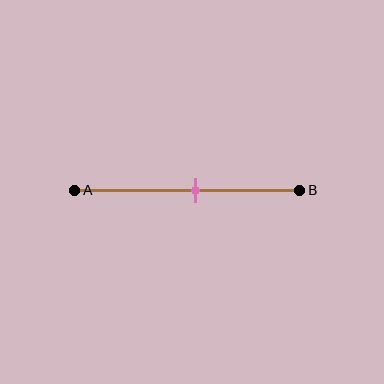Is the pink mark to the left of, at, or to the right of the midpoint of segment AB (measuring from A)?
The pink mark is to the right of the midpoint of segment AB.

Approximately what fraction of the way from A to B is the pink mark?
The pink mark is approximately 55% of the way from A to B.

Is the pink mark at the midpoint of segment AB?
No, the mark is at about 55% from A, not at the 50% midpoint.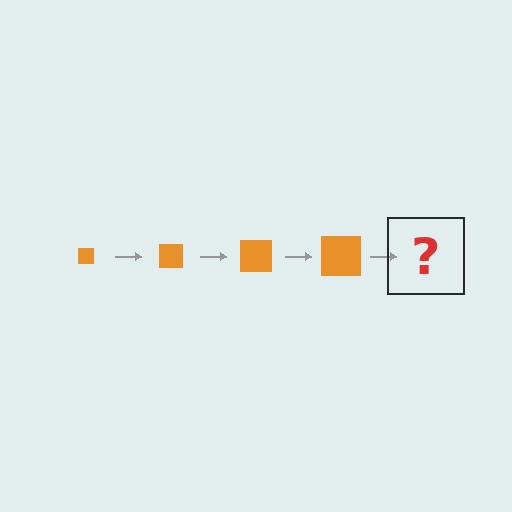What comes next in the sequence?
The next element should be an orange square, larger than the previous one.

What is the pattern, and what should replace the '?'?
The pattern is that the square gets progressively larger each step. The '?' should be an orange square, larger than the previous one.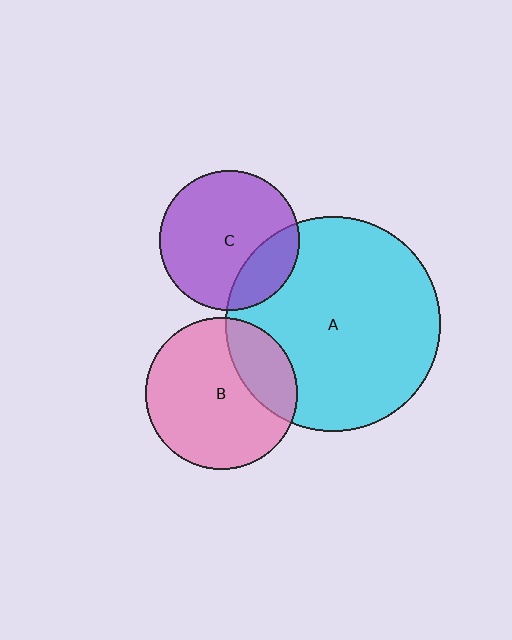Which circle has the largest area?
Circle A (cyan).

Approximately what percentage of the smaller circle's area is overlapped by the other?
Approximately 20%.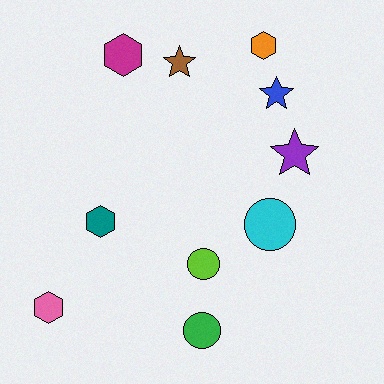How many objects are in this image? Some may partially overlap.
There are 10 objects.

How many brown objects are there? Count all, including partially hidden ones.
There is 1 brown object.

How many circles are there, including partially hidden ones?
There are 3 circles.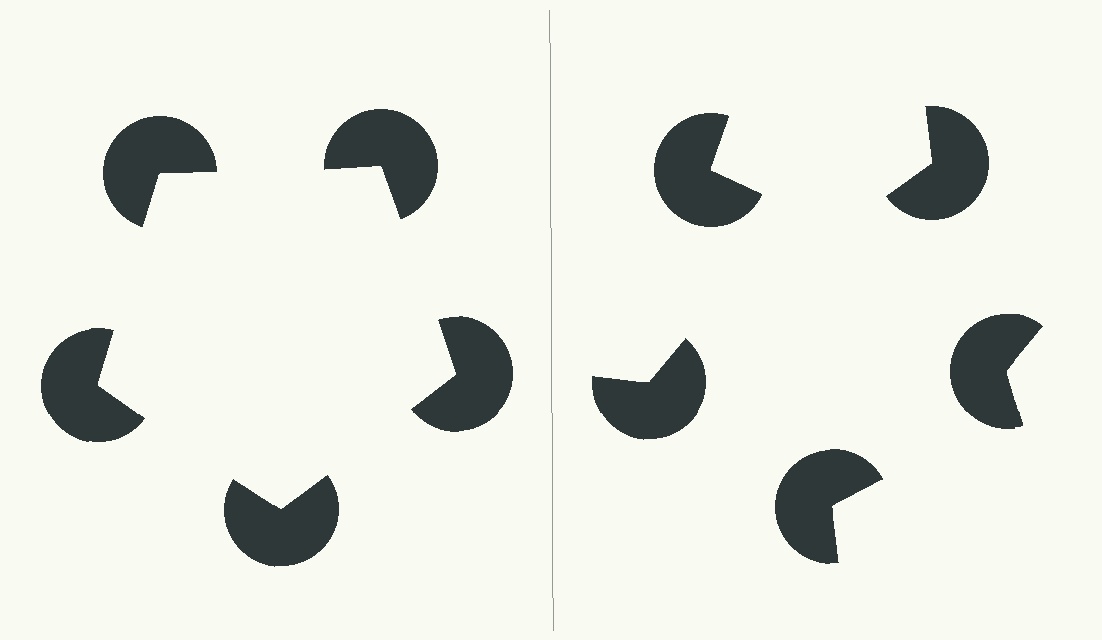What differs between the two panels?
The pac-man discs are positioned identically on both sides; only the wedge orientations differ. On the left they align to a pentagon; on the right they are misaligned.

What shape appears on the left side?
An illusory pentagon.